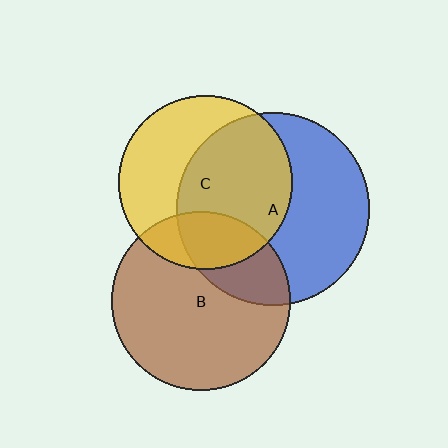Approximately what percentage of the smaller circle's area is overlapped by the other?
Approximately 55%.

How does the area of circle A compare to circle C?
Approximately 1.2 times.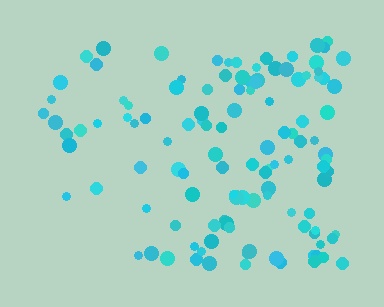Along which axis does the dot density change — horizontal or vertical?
Horizontal.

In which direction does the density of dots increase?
From left to right, with the right side densest.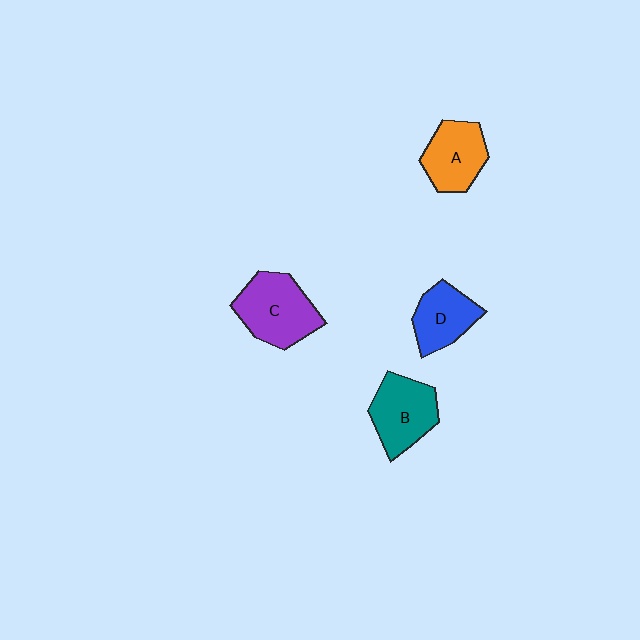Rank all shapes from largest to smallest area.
From largest to smallest: C (purple), B (teal), A (orange), D (blue).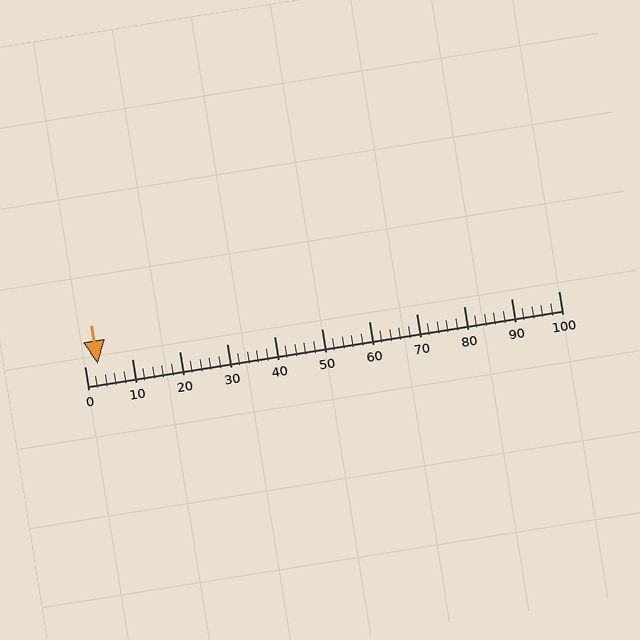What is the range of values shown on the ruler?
The ruler shows values from 0 to 100.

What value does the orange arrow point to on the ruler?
The orange arrow points to approximately 3.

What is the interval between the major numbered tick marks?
The major tick marks are spaced 10 units apart.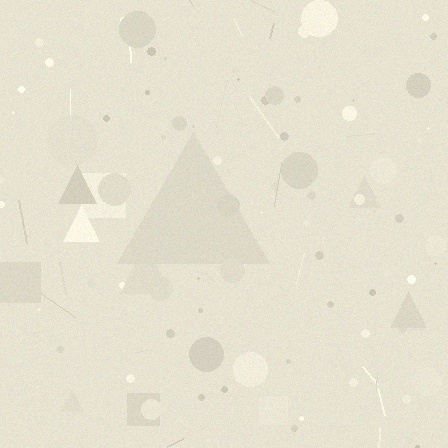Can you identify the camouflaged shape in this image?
The camouflaged shape is a triangle.